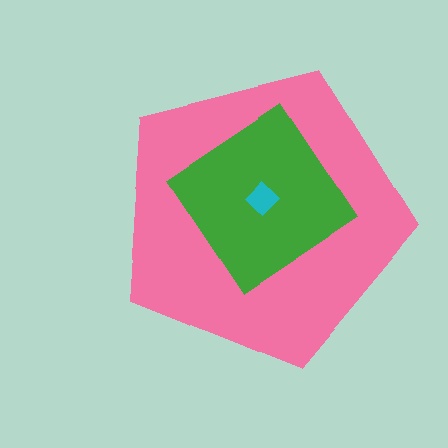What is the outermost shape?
The pink pentagon.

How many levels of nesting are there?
3.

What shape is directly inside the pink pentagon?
The green diamond.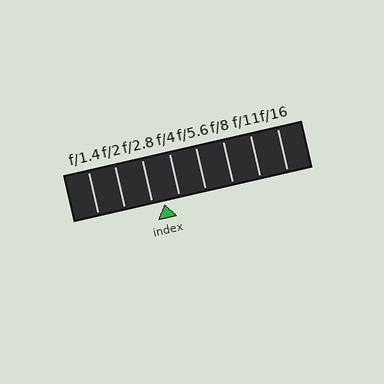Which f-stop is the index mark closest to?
The index mark is closest to f/2.8.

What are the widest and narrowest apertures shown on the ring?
The widest aperture shown is f/1.4 and the narrowest is f/16.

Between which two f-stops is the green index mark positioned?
The index mark is between f/2.8 and f/4.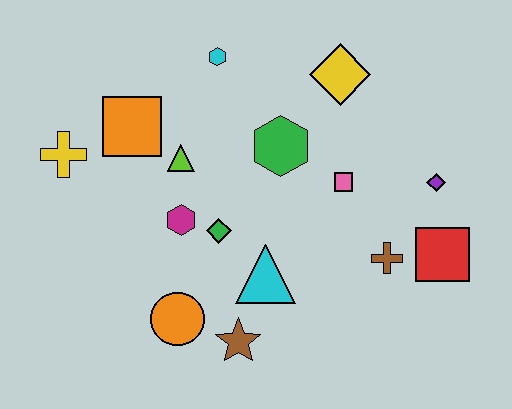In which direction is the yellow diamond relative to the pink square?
The yellow diamond is above the pink square.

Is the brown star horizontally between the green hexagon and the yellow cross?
Yes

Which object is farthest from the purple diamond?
The yellow cross is farthest from the purple diamond.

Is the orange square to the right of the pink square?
No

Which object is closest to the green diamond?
The magenta hexagon is closest to the green diamond.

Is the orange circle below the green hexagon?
Yes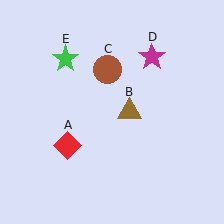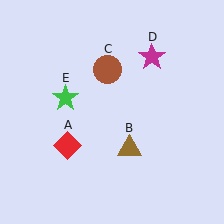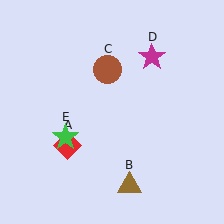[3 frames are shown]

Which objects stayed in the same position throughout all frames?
Red diamond (object A) and brown circle (object C) and magenta star (object D) remained stationary.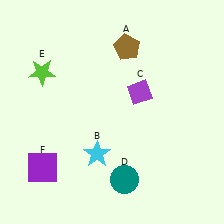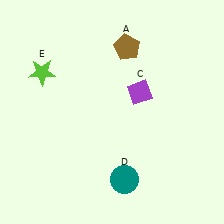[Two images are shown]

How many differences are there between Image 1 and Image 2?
There are 2 differences between the two images.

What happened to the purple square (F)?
The purple square (F) was removed in Image 2. It was in the bottom-left area of Image 1.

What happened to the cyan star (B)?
The cyan star (B) was removed in Image 2. It was in the bottom-left area of Image 1.